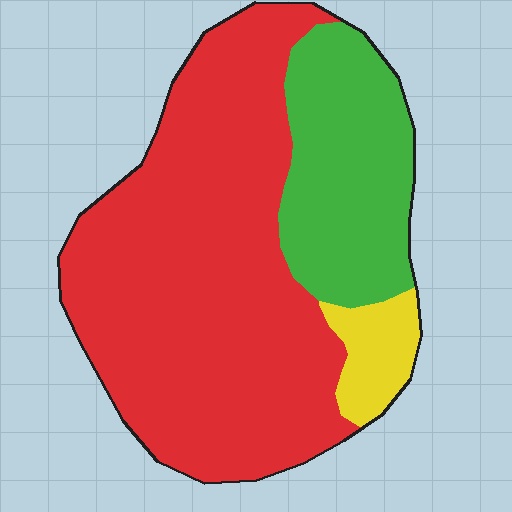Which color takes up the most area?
Red, at roughly 70%.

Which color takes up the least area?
Yellow, at roughly 5%.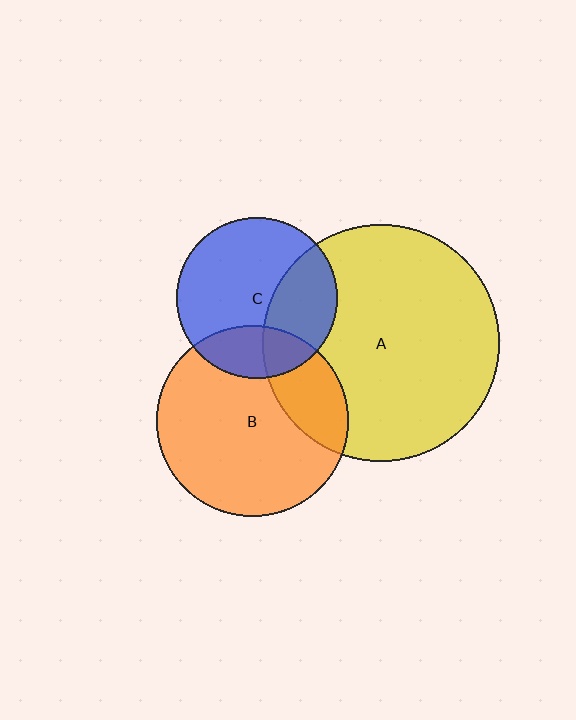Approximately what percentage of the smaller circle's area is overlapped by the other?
Approximately 25%.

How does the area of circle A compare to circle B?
Approximately 1.5 times.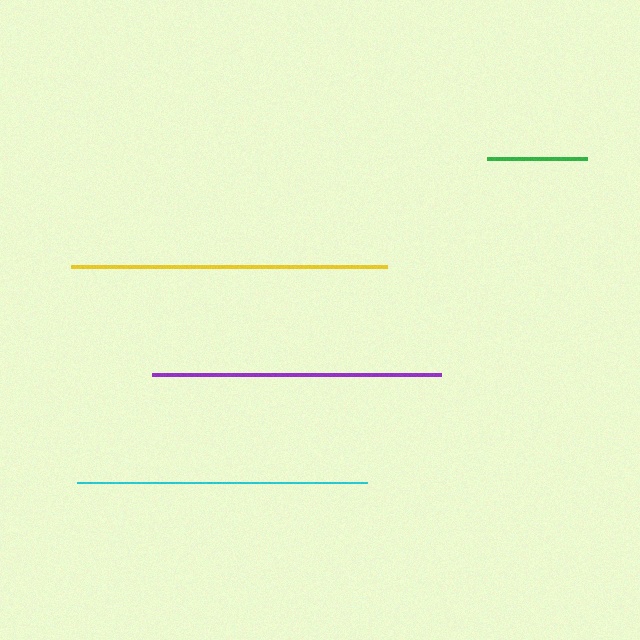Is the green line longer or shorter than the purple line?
The purple line is longer than the green line.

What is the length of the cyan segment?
The cyan segment is approximately 291 pixels long.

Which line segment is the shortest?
The green line is the shortest at approximately 99 pixels.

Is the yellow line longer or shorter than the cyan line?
The yellow line is longer than the cyan line.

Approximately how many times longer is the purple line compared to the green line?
The purple line is approximately 2.9 times the length of the green line.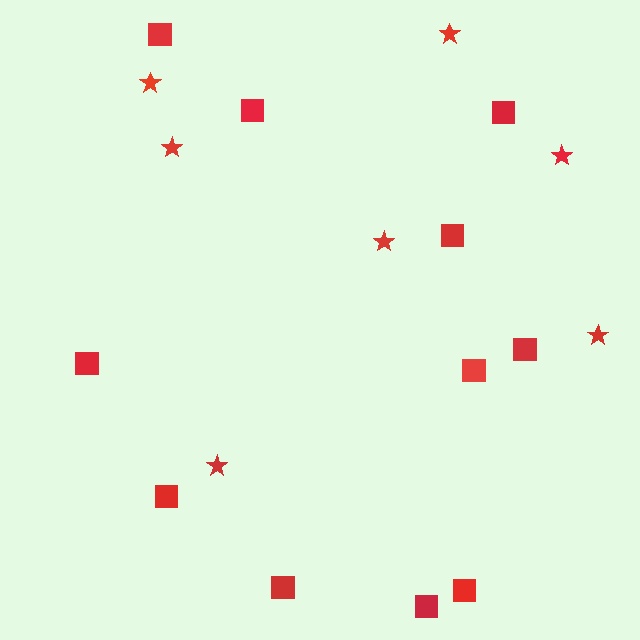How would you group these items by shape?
There are 2 groups: one group of squares (11) and one group of stars (7).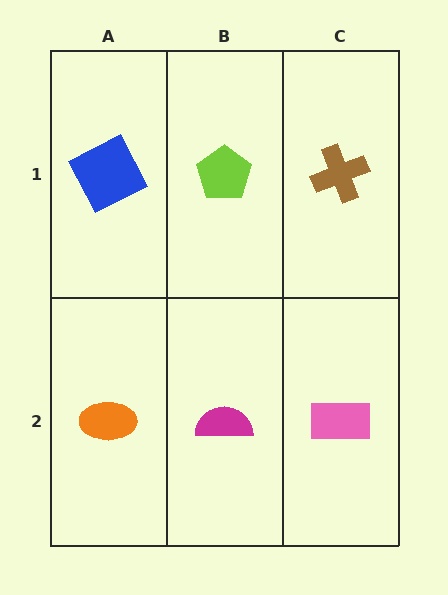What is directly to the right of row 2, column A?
A magenta semicircle.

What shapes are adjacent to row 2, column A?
A blue square (row 1, column A), a magenta semicircle (row 2, column B).